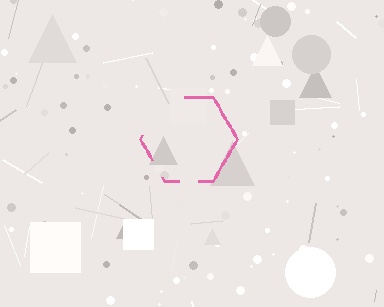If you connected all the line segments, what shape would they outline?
They would outline a hexagon.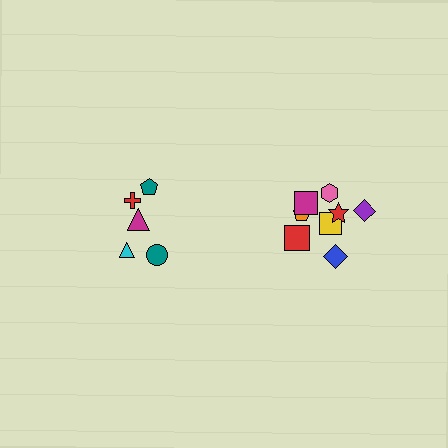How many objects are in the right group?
There are 8 objects.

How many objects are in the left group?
There are 5 objects.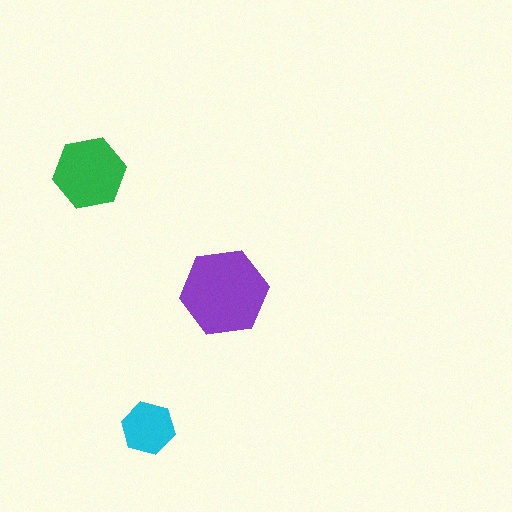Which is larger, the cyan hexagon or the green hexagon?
The green one.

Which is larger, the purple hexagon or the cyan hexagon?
The purple one.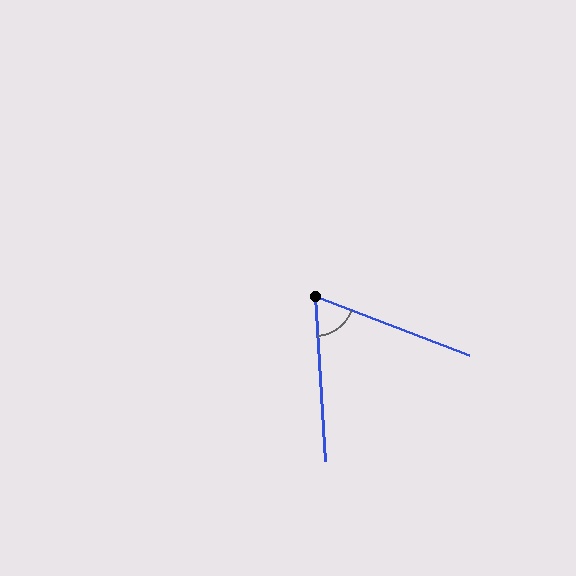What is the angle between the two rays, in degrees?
Approximately 66 degrees.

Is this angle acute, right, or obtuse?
It is acute.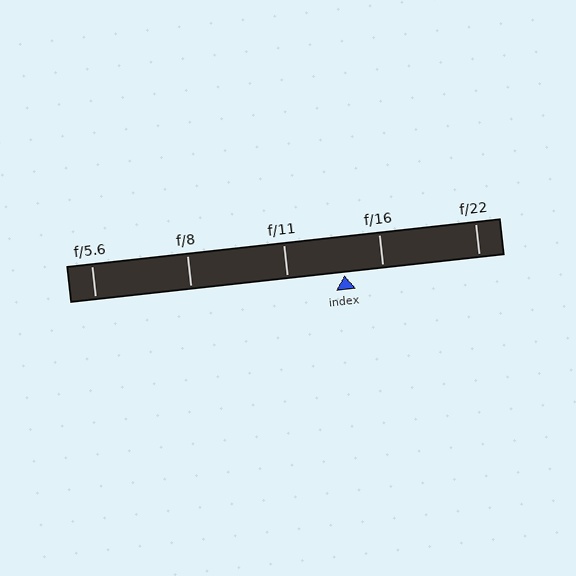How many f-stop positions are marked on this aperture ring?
There are 5 f-stop positions marked.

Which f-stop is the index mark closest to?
The index mark is closest to f/16.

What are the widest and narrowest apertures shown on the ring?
The widest aperture shown is f/5.6 and the narrowest is f/22.